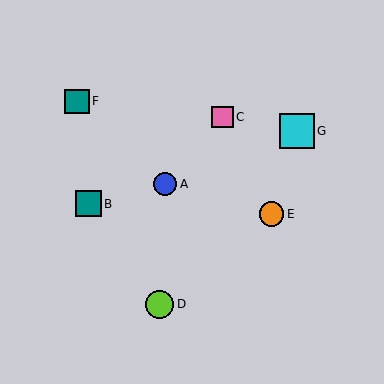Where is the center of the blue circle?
The center of the blue circle is at (165, 184).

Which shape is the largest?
The cyan square (labeled G) is the largest.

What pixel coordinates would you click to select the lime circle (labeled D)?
Click at (160, 304) to select the lime circle D.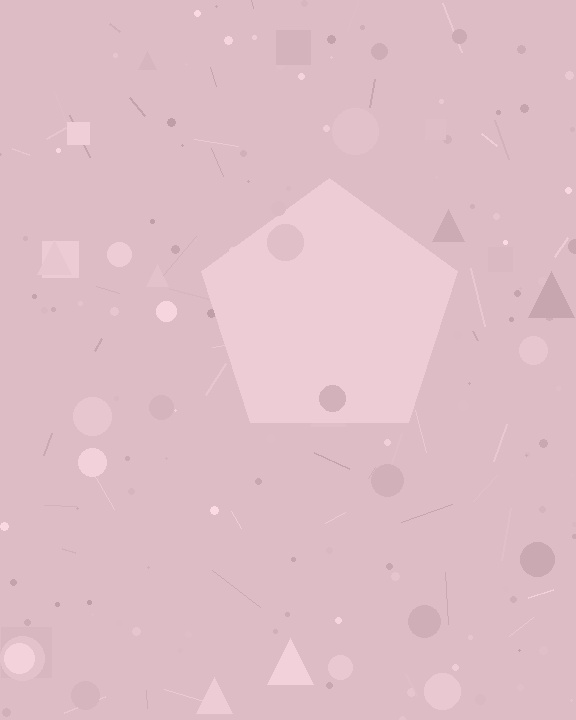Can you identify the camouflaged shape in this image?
The camouflaged shape is a pentagon.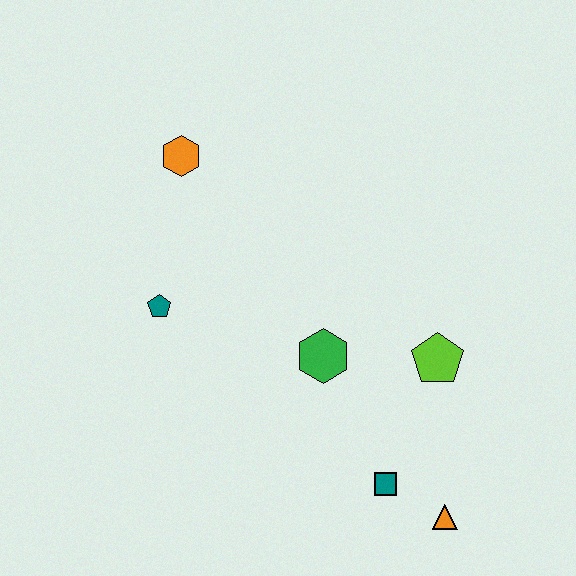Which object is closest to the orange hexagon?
The teal pentagon is closest to the orange hexagon.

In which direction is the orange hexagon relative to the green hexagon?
The orange hexagon is above the green hexagon.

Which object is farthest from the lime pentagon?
The orange hexagon is farthest from the lime pentagon.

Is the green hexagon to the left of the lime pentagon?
Yes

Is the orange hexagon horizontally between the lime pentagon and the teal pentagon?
Yes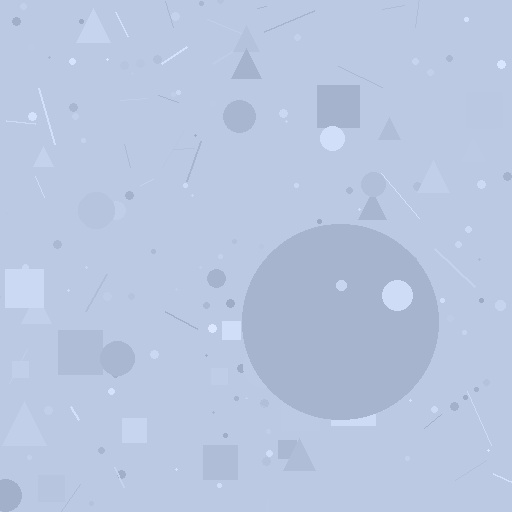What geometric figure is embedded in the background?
A circle is embedded in the background.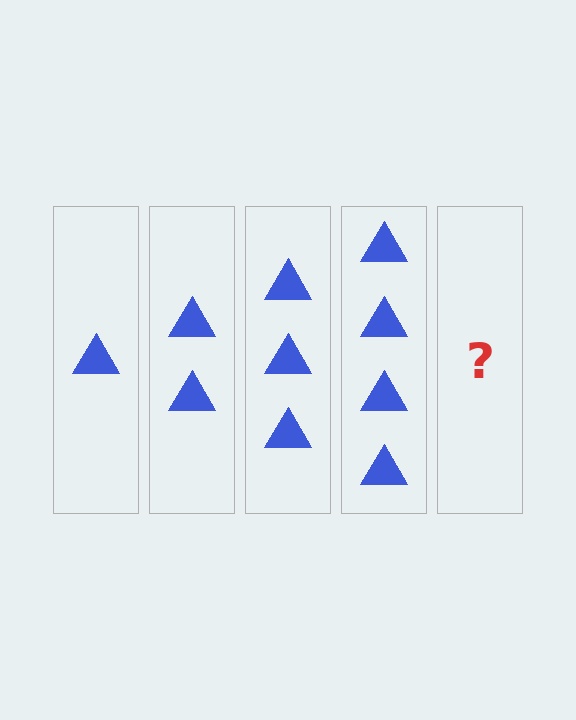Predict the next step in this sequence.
The next step is 5 triangles.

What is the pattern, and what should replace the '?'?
The pattern is that each step adds one more triangle. The '?' should be 5 triangles.